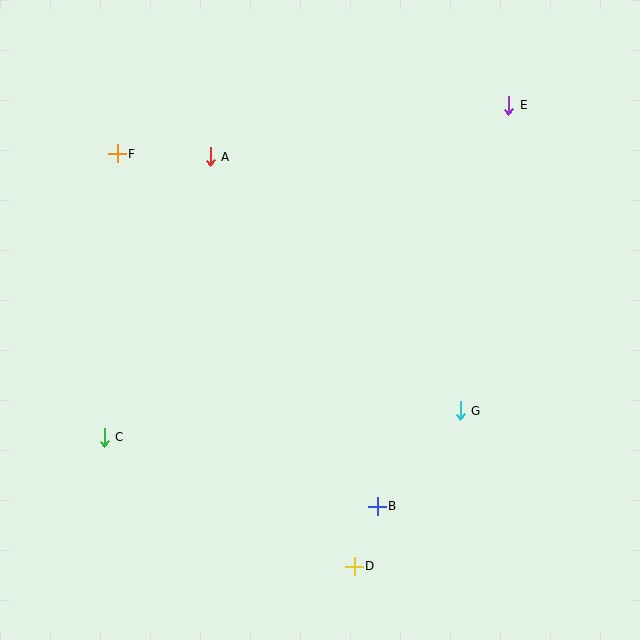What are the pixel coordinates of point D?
Point D is at (354, 566).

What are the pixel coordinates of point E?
Point E is at (509, 105).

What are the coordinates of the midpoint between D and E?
The midpoint between D and E is at (431, 336).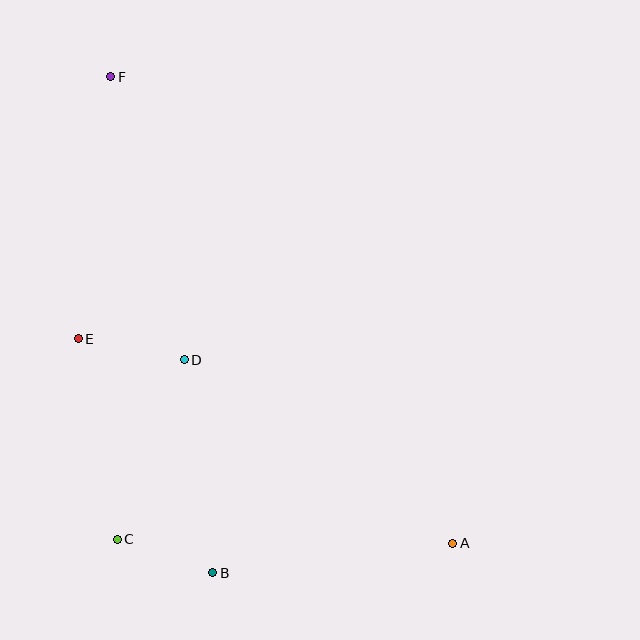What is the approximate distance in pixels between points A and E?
The distance between A and E is approximately 427 pixels.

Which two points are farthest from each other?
Points A and F are farthest from each other.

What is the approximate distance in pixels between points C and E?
The distance between C and E is approximately 205 pixels.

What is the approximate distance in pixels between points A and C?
The distance between A and C is approximately 335 pixels.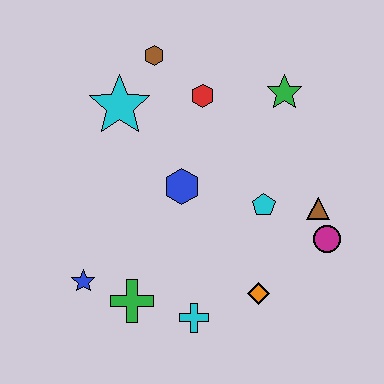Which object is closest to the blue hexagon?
The cyan pentagon is closest to the blue hexagon.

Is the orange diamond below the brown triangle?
Yes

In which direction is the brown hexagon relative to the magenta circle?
The brown hexagon is above the magenta circle.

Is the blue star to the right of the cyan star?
No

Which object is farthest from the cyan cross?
The brown hexagon is farthest from the cyan cross.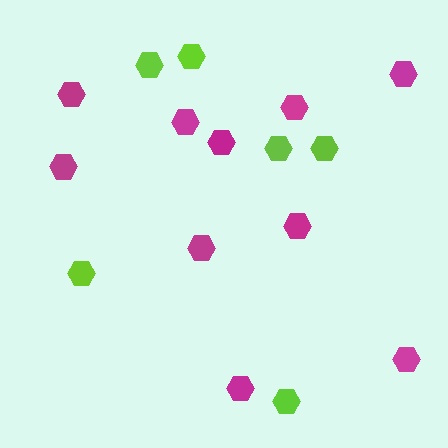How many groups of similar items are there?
There are 2 groups: one group of lime hexagons (6) and one group of magenta hexagons (10).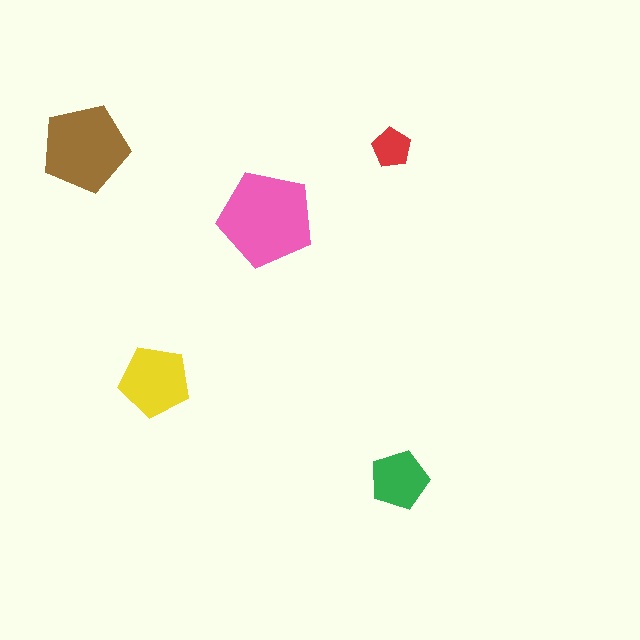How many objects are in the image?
There are 5 objects in the image.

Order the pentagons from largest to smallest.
the pink one, the brown one, the yellow one, the green one, the red one.